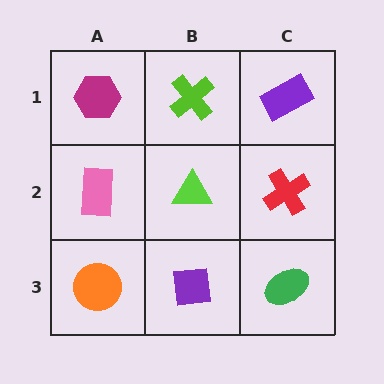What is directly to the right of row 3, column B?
A green ellipse.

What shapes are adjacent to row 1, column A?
A pink rectangle (row 2, column A), a lime cross (row 1, column B).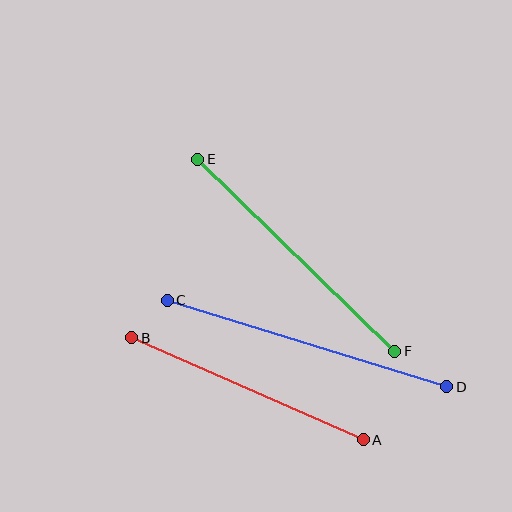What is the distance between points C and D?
The distance is approximately 293 pixels.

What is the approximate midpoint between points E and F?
The midpoint is at approximately (296, 255) pixels.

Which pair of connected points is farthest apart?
Points C and D are farthest apart.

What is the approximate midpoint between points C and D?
The midpoint is at approximately (307, 343) pixels.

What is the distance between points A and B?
The distance is approximately 253 pixels.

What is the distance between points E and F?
The distance is approximately 275 pixels.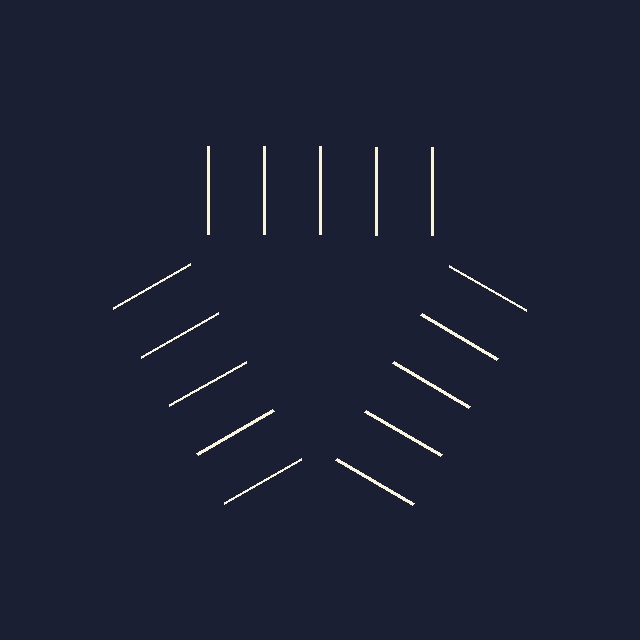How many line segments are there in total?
15 — 5 along each of the 3 edges.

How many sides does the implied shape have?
3 sides — the line-ends trace a triangle.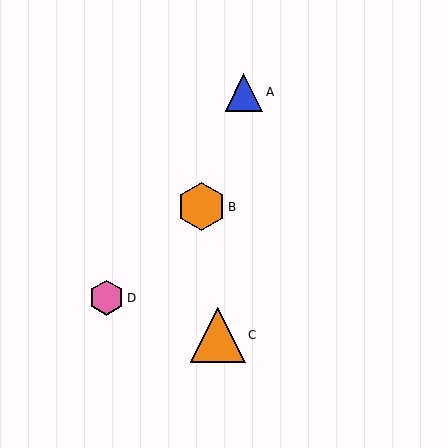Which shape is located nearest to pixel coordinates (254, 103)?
The blue triangle (labeled A) at (244, 92) is nearest to that location.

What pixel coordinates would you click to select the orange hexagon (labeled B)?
Click at (201, 207) to select the orange hexagon B.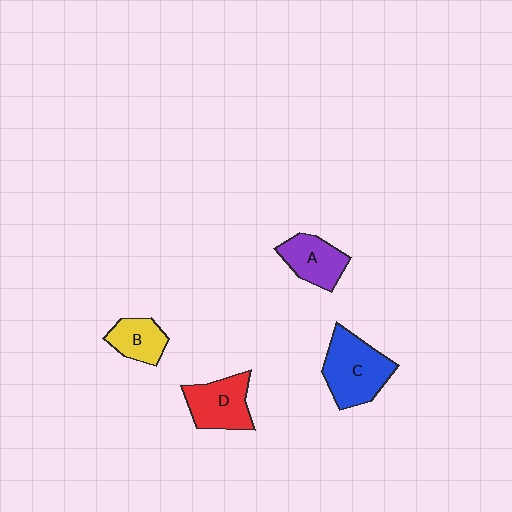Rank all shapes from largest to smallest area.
From largest to smallest: C (blue), D (red), A (purple), B (yellow).